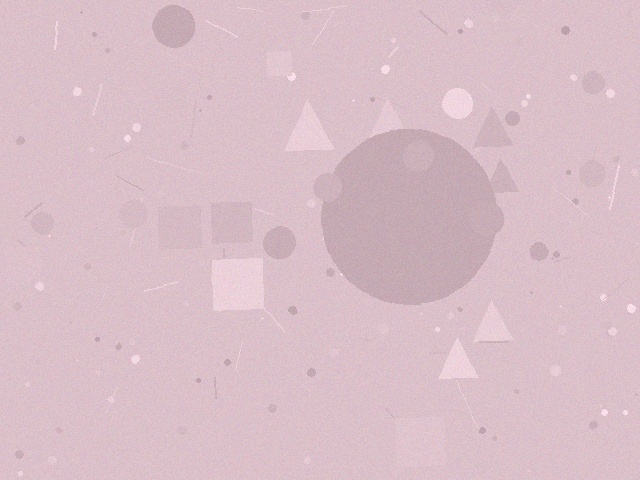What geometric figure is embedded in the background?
A circle is embedded in the background.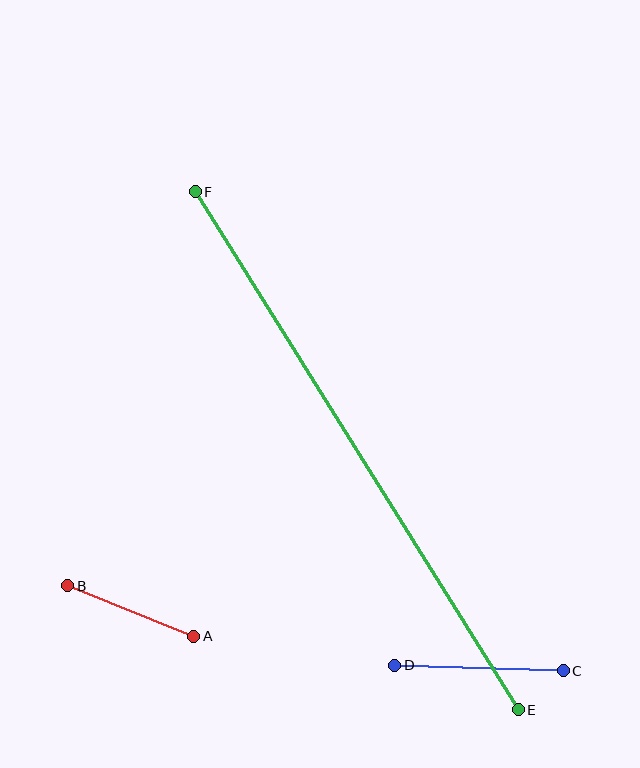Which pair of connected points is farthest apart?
Points E and F are farthest apart.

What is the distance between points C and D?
The distance is approximately 169 pixels.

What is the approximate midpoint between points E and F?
The midpoint is at approximately (357, 451) pixels.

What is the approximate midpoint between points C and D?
The midpoint is at approximately (479, 668) pixels.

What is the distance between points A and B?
The distance is approximately 136 pixels.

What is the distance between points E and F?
The distance is approximately 611 pixels.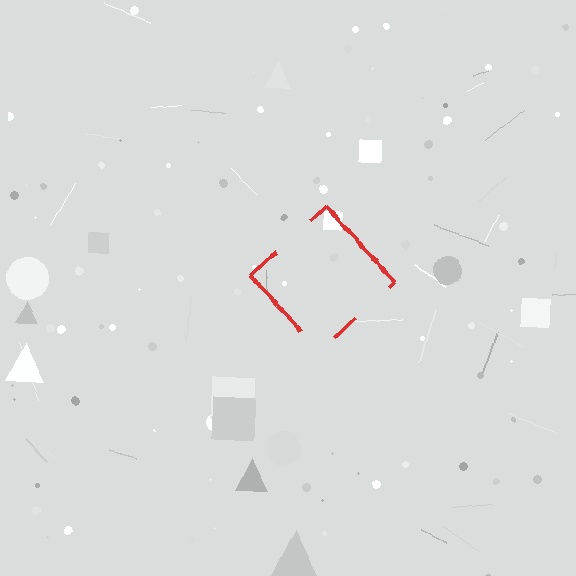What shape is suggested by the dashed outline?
The dashed outline suggests a diamond.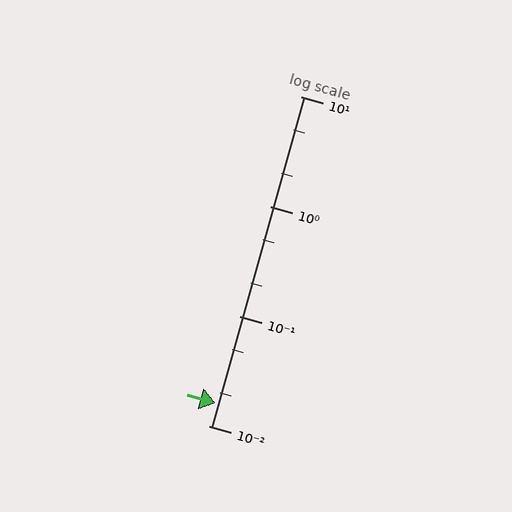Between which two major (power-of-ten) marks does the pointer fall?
The pointer is between 0.01 and 0.1.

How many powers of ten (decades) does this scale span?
The scale spans 3 decades, from 0.01 to 10.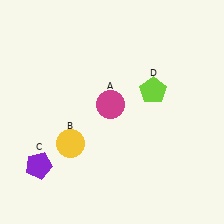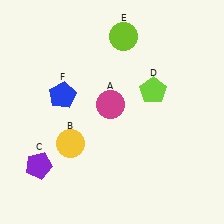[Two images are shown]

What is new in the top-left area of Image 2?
A blue pentagon (F) was added in the top-left area of Image 2.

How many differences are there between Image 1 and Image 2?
There are 2 differences between the two images.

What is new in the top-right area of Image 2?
A lime circle (E) was added in the top-right area of Image 2.